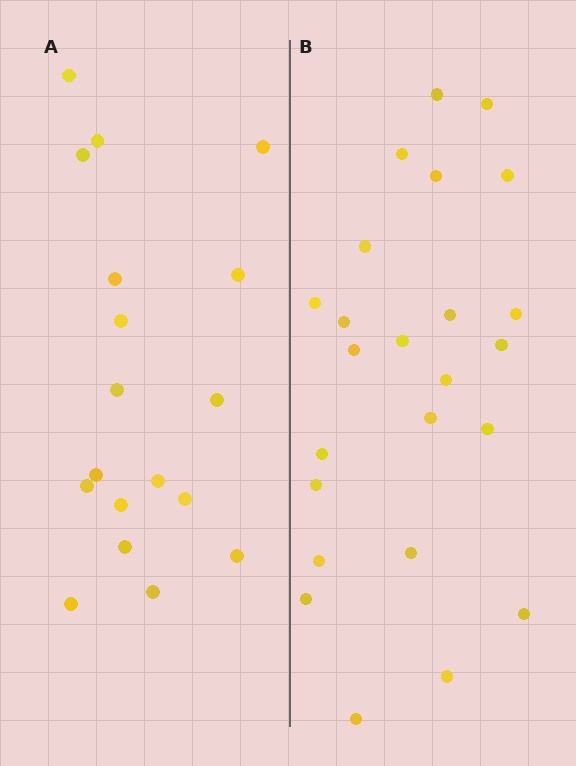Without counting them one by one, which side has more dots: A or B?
Region B (the right region) has more dots.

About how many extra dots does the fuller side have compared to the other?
Region B has about 6 more dots than region A.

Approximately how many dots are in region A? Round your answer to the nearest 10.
About 20 dots. (The exact count is 18, which rounds to 20.)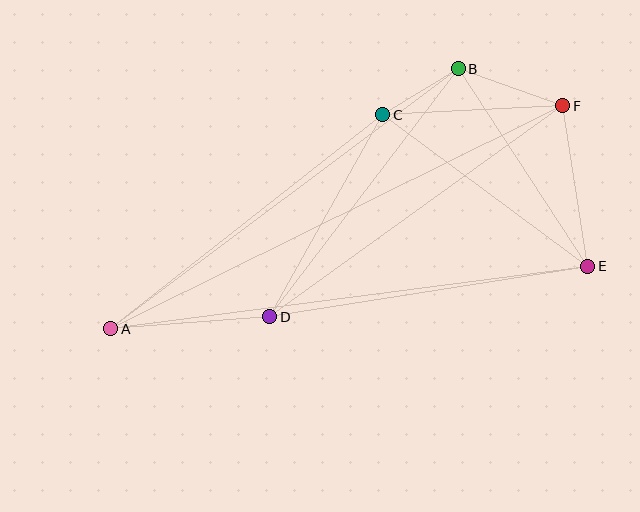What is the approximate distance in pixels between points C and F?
The distance between C and F is approximately 180 pixels.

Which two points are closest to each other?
Points B and C are closest to each other.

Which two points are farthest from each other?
Points A and F are farthest from each other.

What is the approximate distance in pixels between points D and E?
The distance between D and E is approximately 322 pixels.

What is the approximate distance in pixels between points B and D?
The distance between B and D is approximately 311 pixels.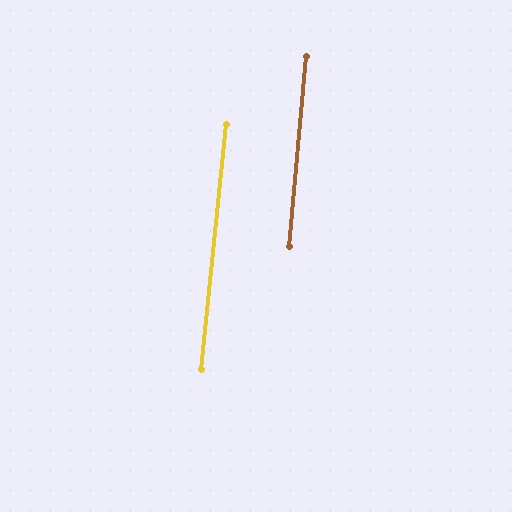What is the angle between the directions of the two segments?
Approximately 1 degree.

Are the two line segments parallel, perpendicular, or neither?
Parallel — their directions differ by only 0.7°.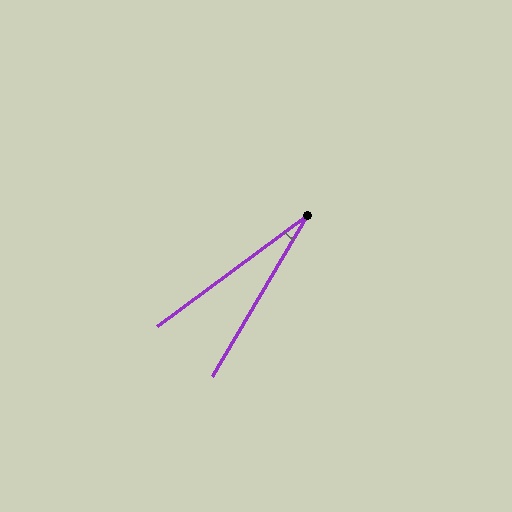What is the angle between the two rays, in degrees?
Approximately 23 degrees.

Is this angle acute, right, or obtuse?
It is acute.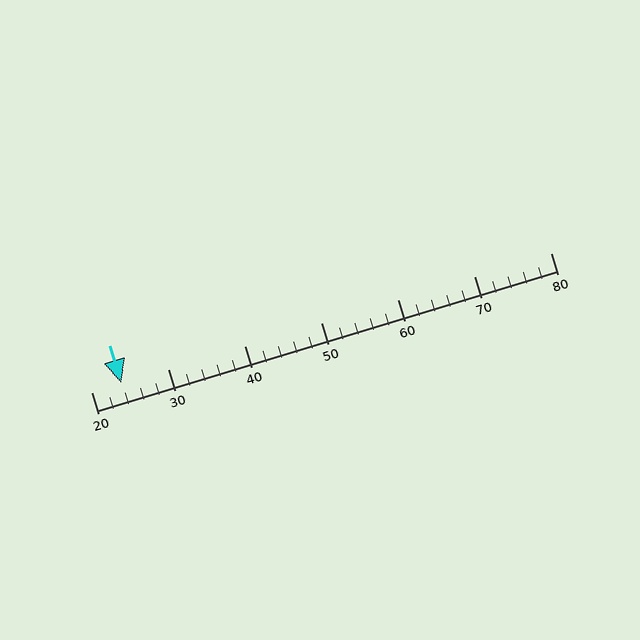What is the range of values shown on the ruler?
The ruler shows values from 20 to 80.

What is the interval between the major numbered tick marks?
The major tick marks are spaced 10 units apart.